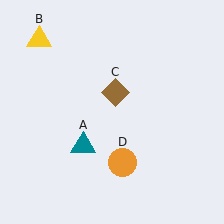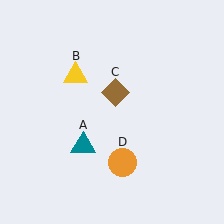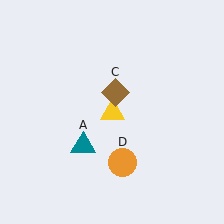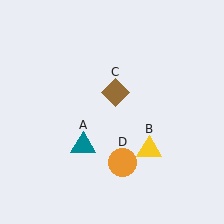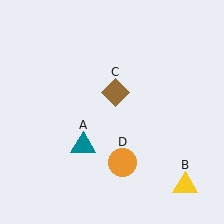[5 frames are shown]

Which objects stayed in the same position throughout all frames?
Teal triangle (object A) and brown diamond (object C) and orange circle (object D) remained stationary.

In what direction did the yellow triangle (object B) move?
The yellow triangle (object B) moved down and to the right.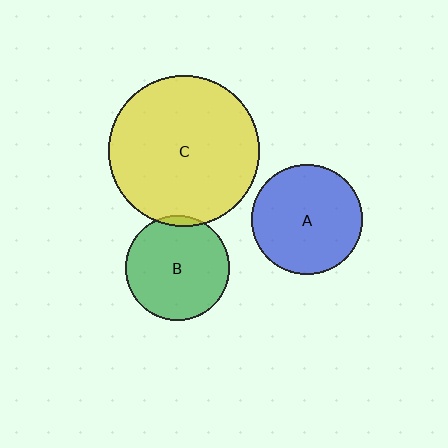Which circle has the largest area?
Circle C (yellow).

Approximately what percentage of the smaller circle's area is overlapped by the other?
Approximately 5%.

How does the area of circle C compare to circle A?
Approximately 1.9 times.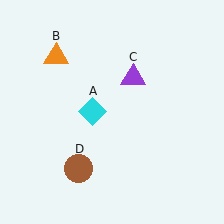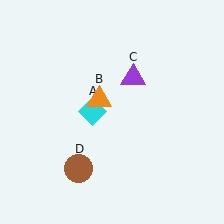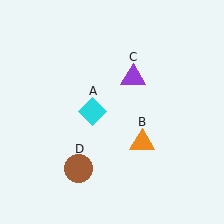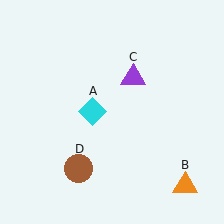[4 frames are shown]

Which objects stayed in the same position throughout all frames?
Cyan diamond (object A) and purple triangle (object C) and brown circle (object D) remained stationary.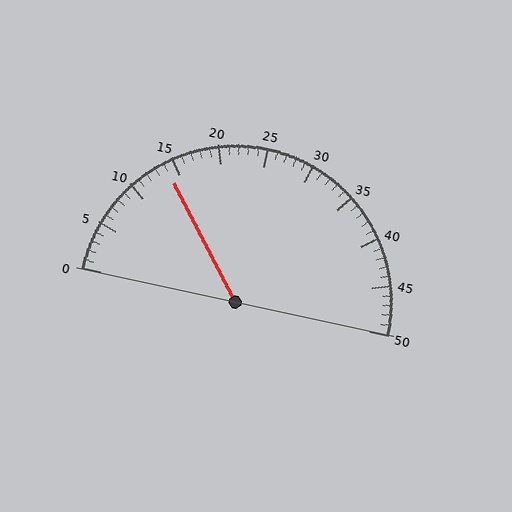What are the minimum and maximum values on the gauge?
The gauge ranges from 0 to 50.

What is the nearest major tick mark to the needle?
The nearest major tick mark is 15.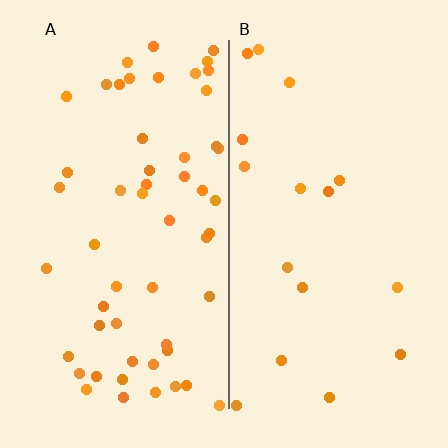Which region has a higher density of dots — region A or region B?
A (the left).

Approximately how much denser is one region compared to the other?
Approximately 3.2× — region A over region B.